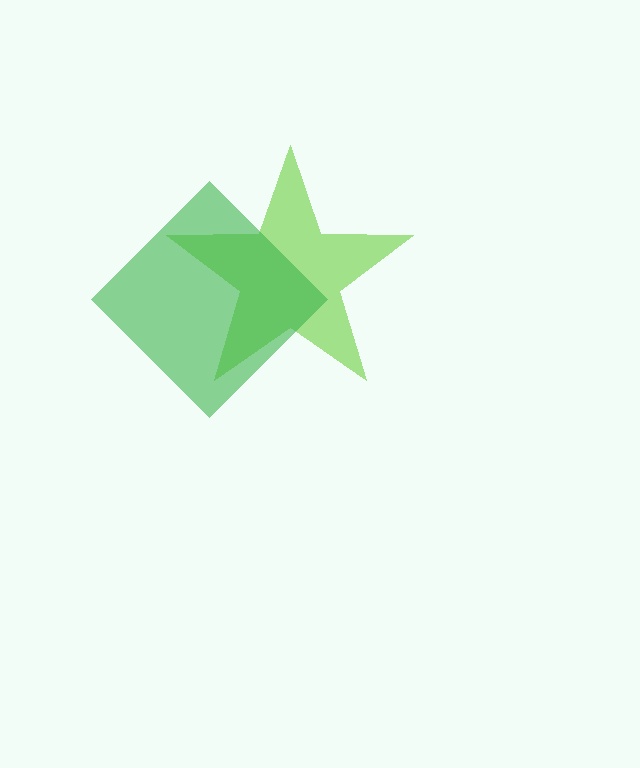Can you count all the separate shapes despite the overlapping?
Yes, there are 2 separate shapes.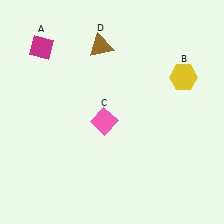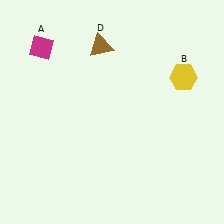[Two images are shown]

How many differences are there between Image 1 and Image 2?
There is 1 difference between the two images.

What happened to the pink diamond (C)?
The pink diamond (C) was removed in Image 2. It was in the bottom-left area of Image 1.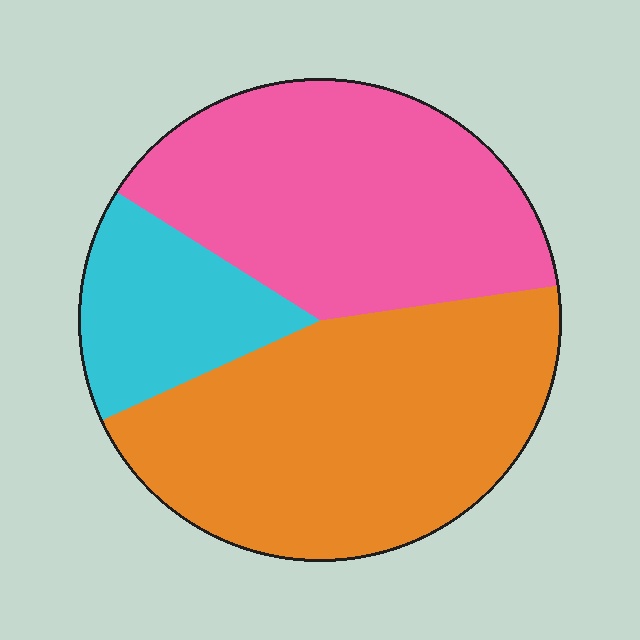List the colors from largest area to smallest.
From largest to smallest: orange, pink, cyan.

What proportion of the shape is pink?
Pink takes up between a third and a half of the shape.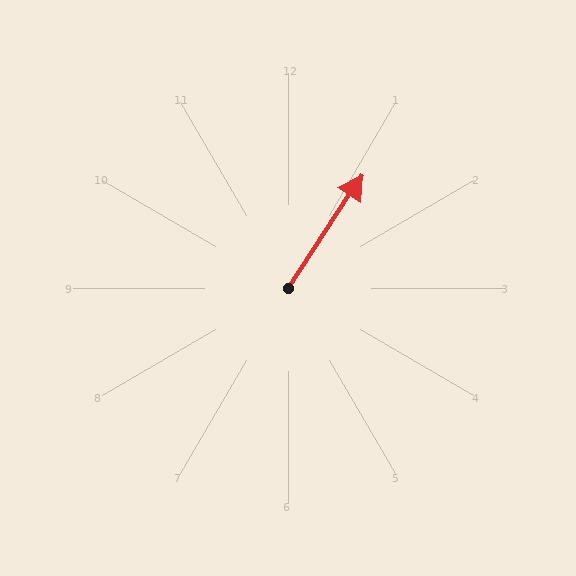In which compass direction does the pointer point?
Northeast.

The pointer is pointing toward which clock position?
Roughly 1 o'clock.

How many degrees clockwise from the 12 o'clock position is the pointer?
Approximately 33 degrees.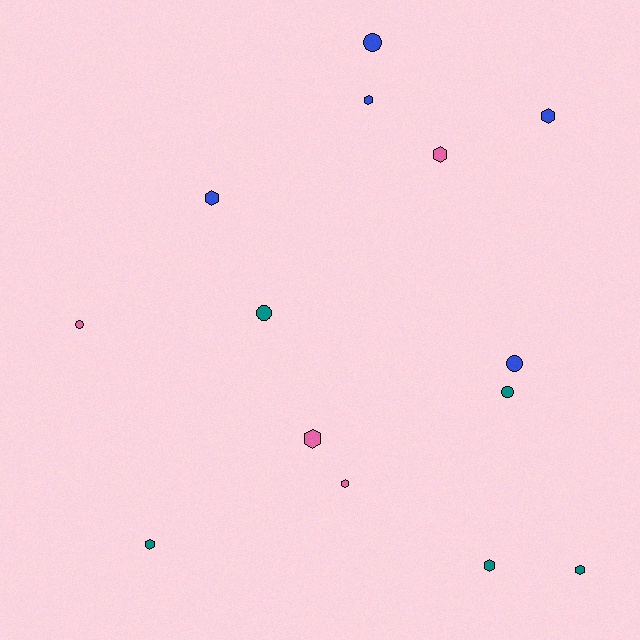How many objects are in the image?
There are 14 objects.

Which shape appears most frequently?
Hexagon, with 9 objects.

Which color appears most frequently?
Teal, with 5 objects.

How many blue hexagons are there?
There are 3 blue hexagons.